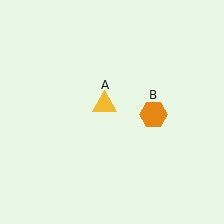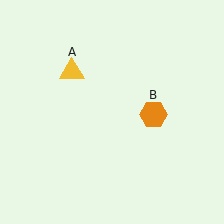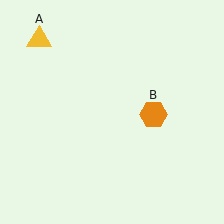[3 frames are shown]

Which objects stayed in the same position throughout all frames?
Orange hexagon (object B) remained stationary.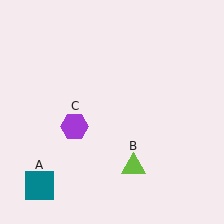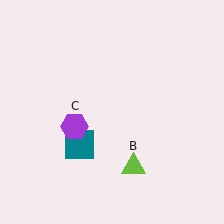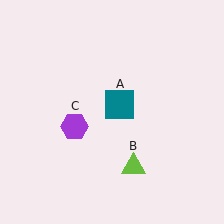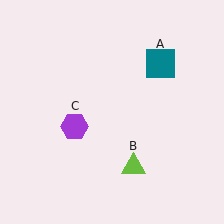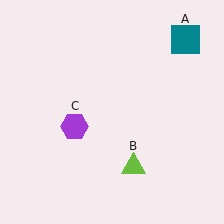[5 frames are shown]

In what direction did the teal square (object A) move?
The teal square (object A) moved up and to the right.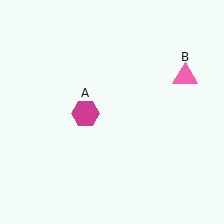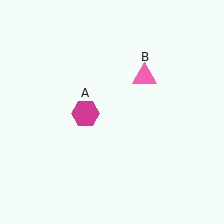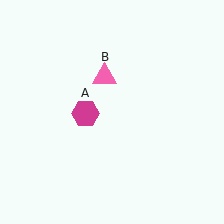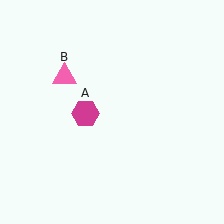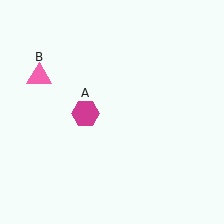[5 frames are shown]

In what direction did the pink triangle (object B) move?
The pink triangle (object B) moved left.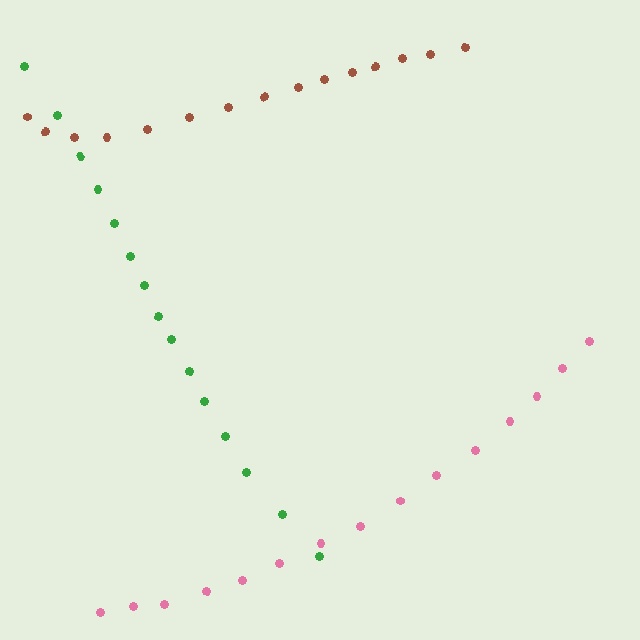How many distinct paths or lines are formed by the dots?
There are 3 distinct paths.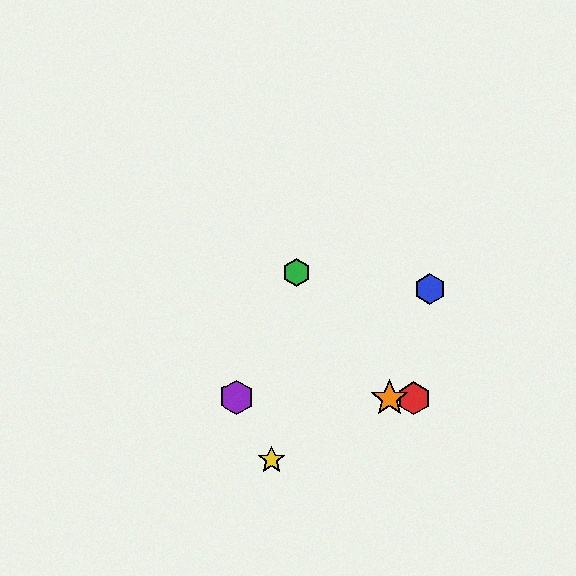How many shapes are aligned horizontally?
3 shapes (the red hexagon, the purple hexagon, the orange star) are aligned horizontally.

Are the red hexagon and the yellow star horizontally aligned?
No, the red hexagon is at y≈398 and the yellow star is at y≈460.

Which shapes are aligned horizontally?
The red hexagon, the purple hexagon, the orange star are aligned horizontally.